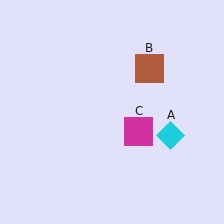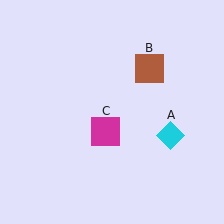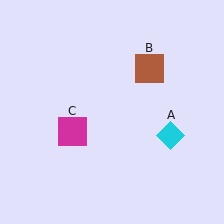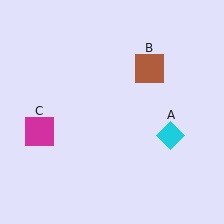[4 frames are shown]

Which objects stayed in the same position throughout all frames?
Cyan diamond (object A) and brown square (object B) remained stationary.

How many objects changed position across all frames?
1 object changed position: magenta square (object C).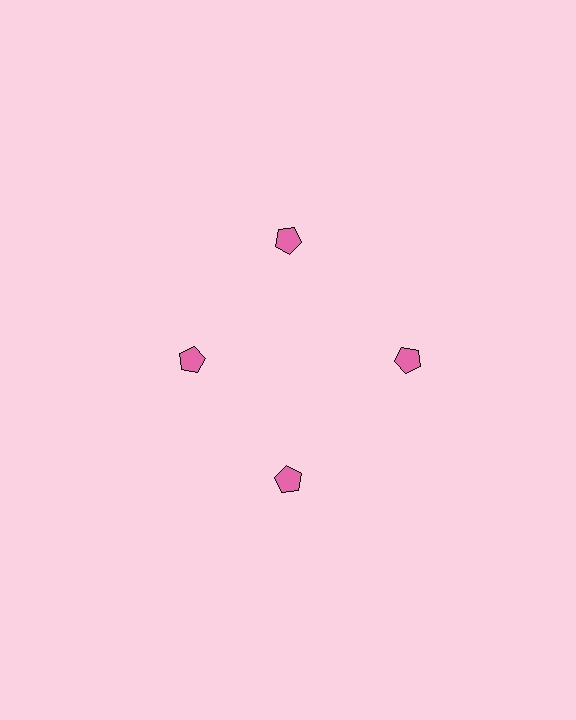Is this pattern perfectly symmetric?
No. The 4 pink pentagons are arranged in a ring, but one element near the 9 o'clock position is pulled inward toward the center, breaking the 4-fold rotational symmetry.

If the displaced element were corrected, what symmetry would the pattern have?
It would have 4-fold rotational symmetry — the pattern would map onto itself every 90 degrees.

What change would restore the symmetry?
The symmetry would be restored by moving it outward, back onto the ring so that all 4 pentagons sit at equal angles and equal distance from the center.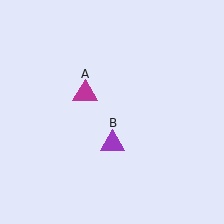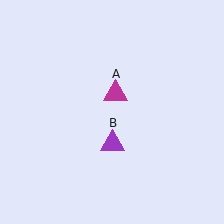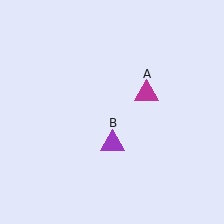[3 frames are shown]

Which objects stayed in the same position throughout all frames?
Purple triangle (object B) remained stationary.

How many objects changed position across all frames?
1 object changed position: magenta triangle (object A).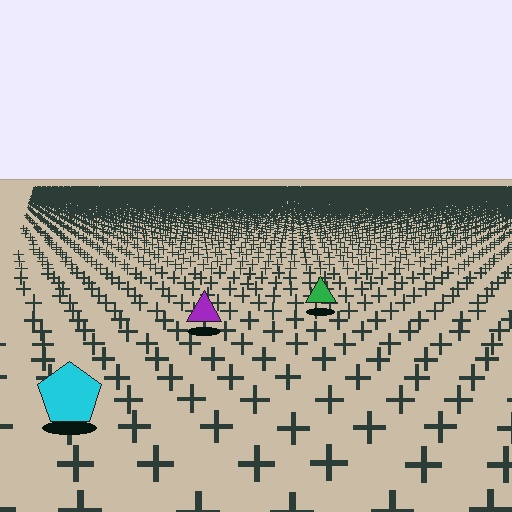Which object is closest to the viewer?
The cyan pentagon is closest. The texture marks near it are larger and more spread out.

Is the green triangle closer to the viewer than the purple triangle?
No. The purple triangle is closer — you can tell from the texture gradient: the ground texture is coarser near it.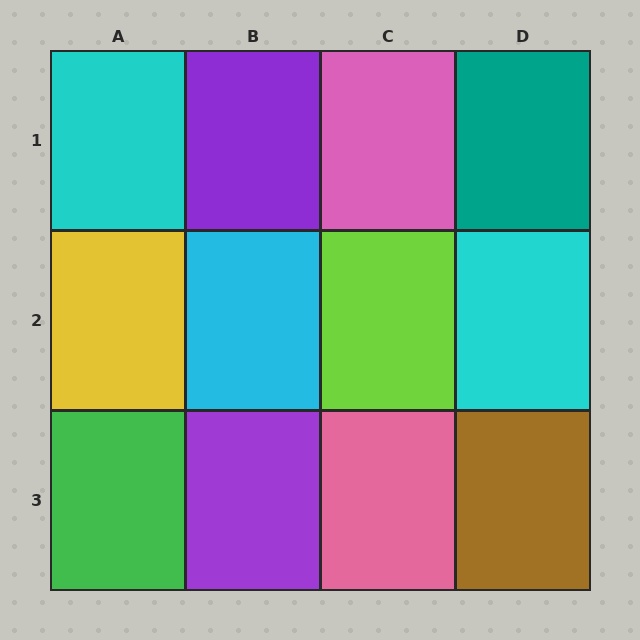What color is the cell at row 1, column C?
Pink.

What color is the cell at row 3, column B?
Purple.